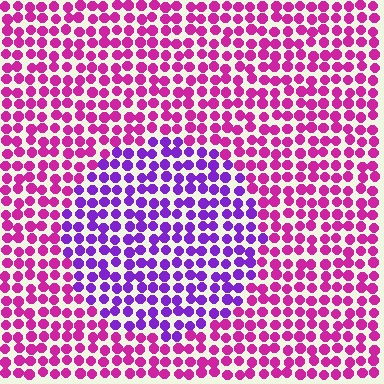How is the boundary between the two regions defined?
The boundary is defined purely by a slight shift in hue (about 43 degrees). Spacing, size, and orientation are identical on both sides.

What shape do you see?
I see a circle.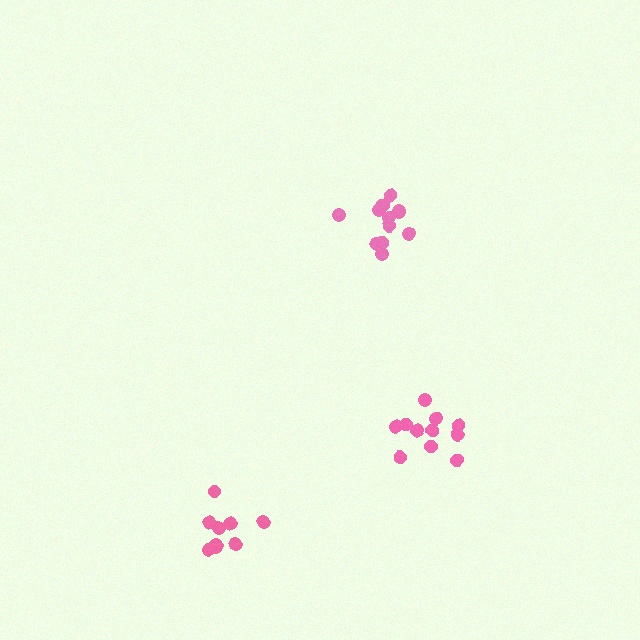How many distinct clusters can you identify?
There are 3 distinct clusters.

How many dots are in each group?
Group 1: 9 dots, Group 2: 12 dots, Group 3: 11 dots (32 total).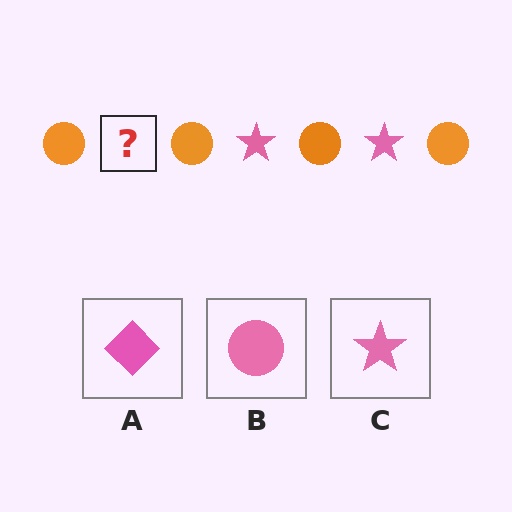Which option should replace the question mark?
Option C.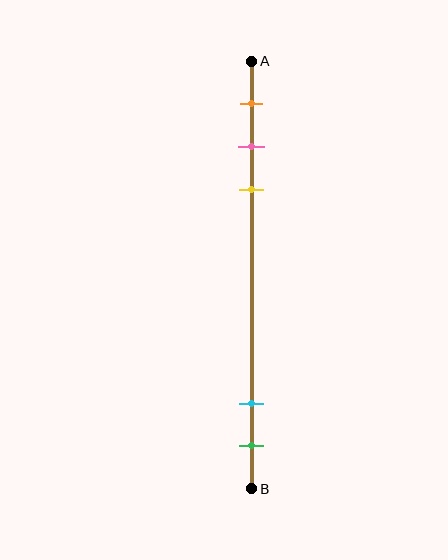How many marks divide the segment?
There are 5 marks dividing the segment.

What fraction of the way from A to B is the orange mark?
The orange mark is approximately 10% (0.1) of the way from A to B.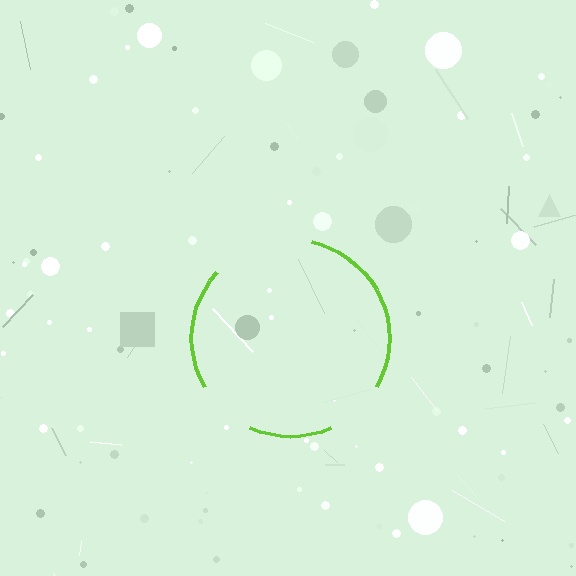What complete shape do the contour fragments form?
The contour fragments form a circle.